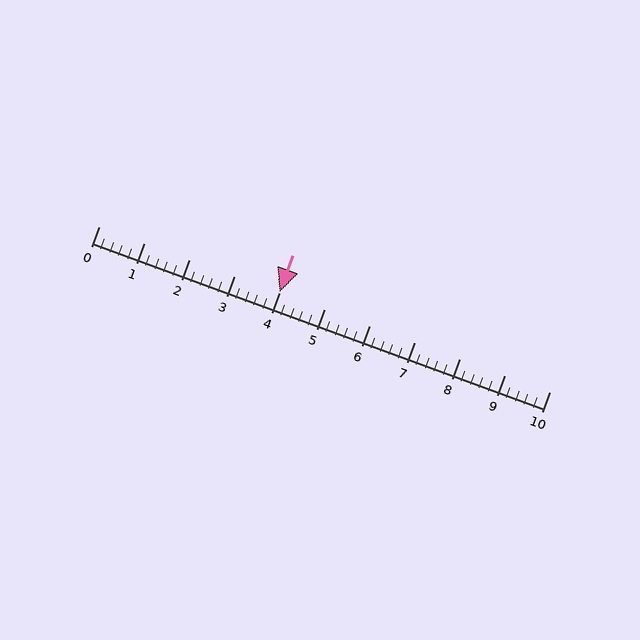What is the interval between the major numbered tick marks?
The major tick marks are spaced 1 units apart.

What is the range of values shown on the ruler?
The ruler shows values from 0 to 10.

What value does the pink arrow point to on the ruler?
The pink arrow points to approximately 4.0.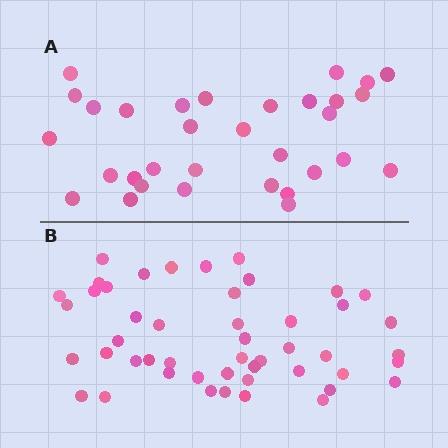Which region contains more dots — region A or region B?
Region B (the bottom region) has more dots.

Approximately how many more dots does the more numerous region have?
Region B has approximately 15 more dots than region A.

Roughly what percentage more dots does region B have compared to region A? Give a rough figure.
About 50% more.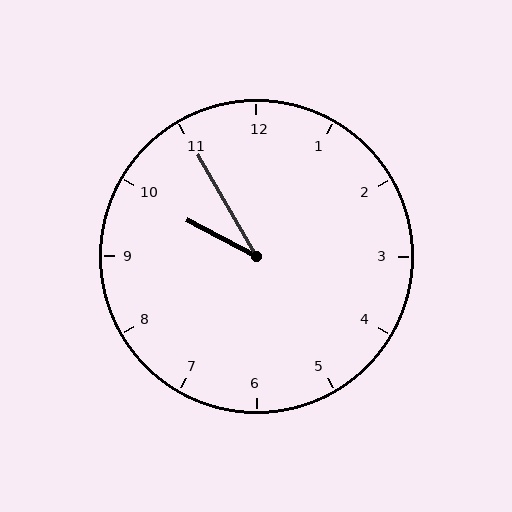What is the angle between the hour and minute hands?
Approximately 32 degrees.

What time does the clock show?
9:55.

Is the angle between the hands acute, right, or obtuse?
It is acute.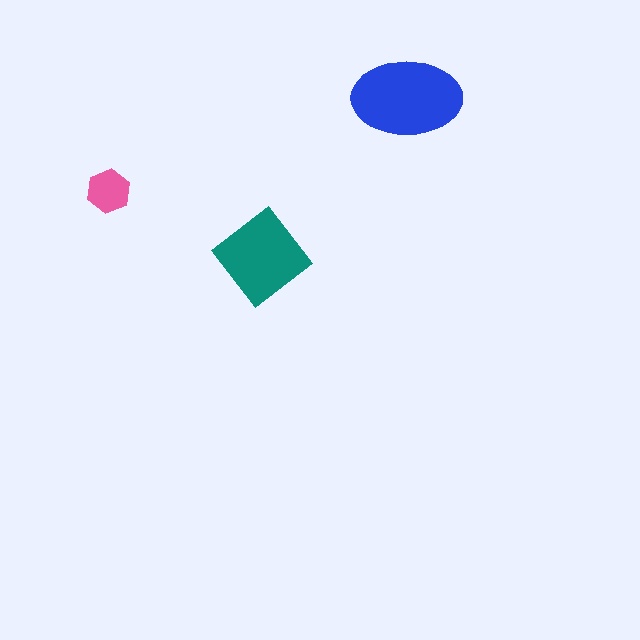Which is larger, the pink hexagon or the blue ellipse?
The blue ellipse.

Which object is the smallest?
The pink hexagon.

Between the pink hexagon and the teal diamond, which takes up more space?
The teal diamond.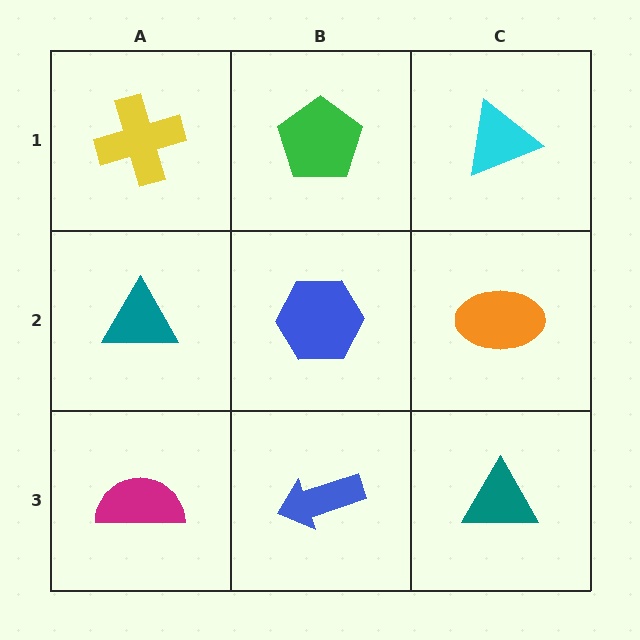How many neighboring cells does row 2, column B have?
4.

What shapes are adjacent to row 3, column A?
A teal triangle (row 2, column A), a blue arrow (row 3, column B).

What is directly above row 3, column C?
An orange ellipse.